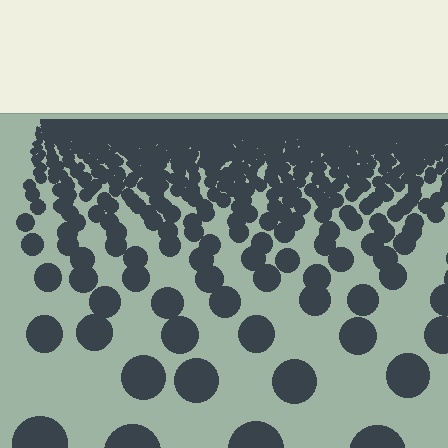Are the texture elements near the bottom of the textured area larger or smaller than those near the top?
Larger. Near the bottom, elements are closer to the viewer and appear at a bigger on-screen size.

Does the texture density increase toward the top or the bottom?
Density increases toward the top.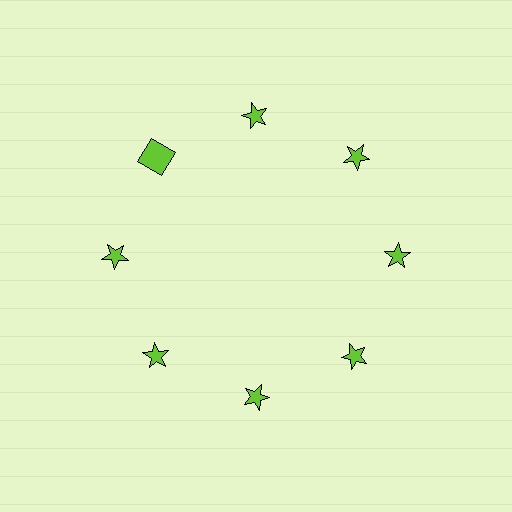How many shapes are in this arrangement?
There are 8 shapes arranged in a ring pattern.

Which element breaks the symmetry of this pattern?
The lime square at roughly the 10 o'clock position breaks the symmetry. All other shapes are lime stars.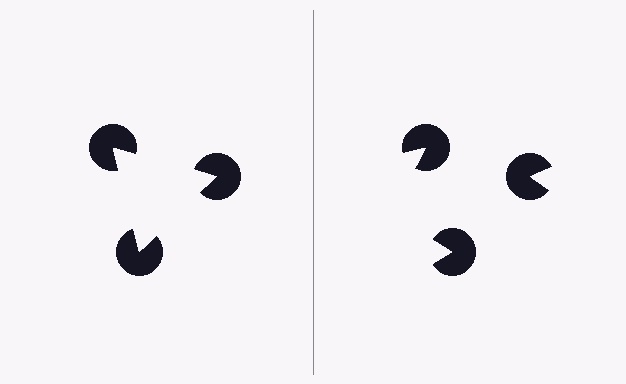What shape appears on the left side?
An illusory triangle.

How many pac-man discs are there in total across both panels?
6 — 3 on each side.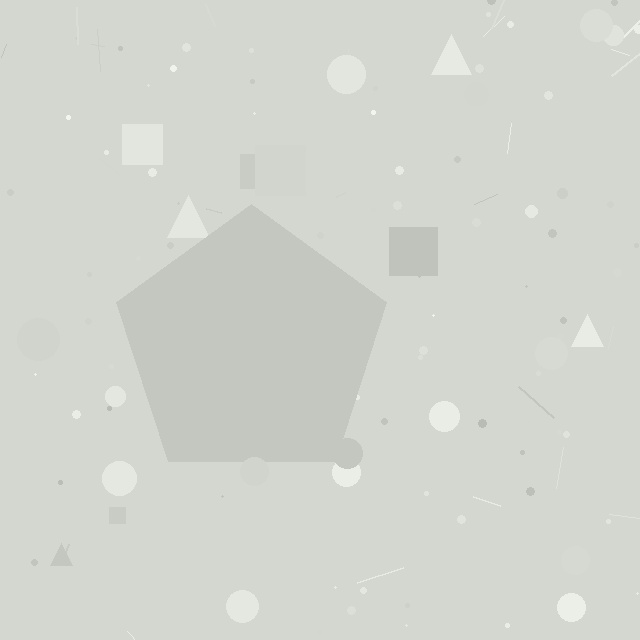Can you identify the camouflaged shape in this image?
The camouflaged shape is a pentagon.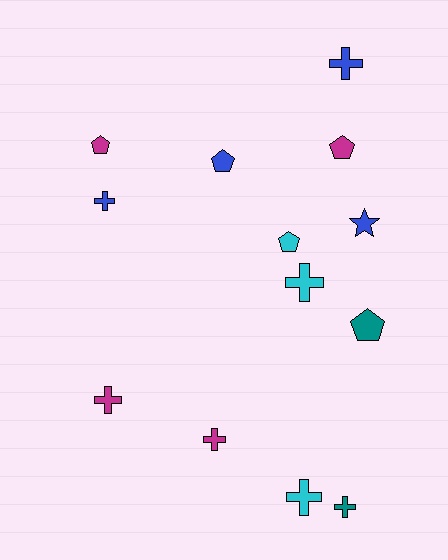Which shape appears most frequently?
Cross, with 7 objects.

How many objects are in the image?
There are 13 objects.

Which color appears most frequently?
Blue, with 4 objects.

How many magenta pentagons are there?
There are 2 magenta pentagons.